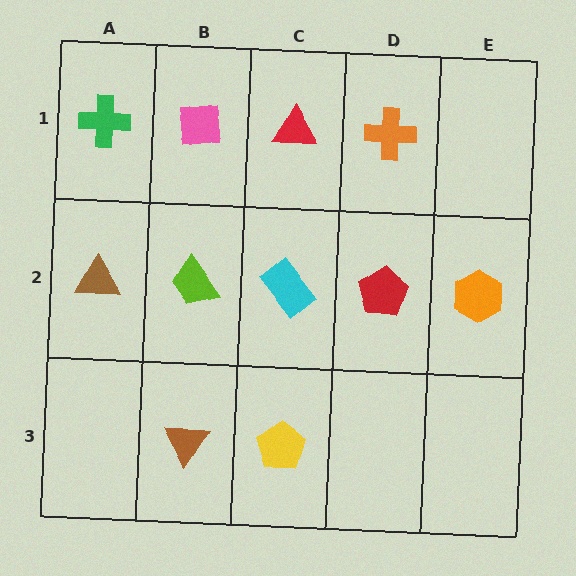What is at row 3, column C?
A yellow pentagon.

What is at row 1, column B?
A pink square.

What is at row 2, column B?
A lime trapezoid.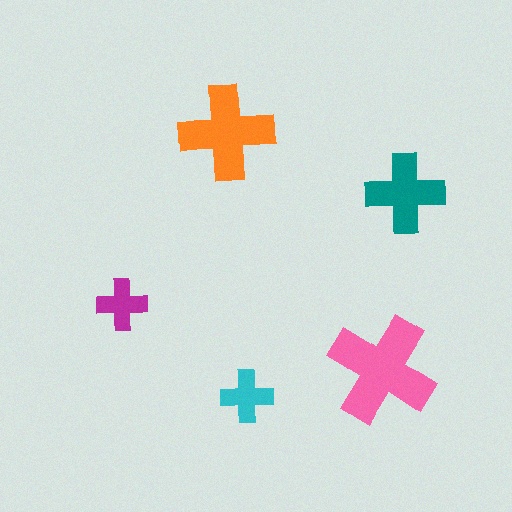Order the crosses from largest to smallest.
the pink one, the orange one, the teal one, the cyan one, the magenta one.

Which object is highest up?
The orange cross is topmost.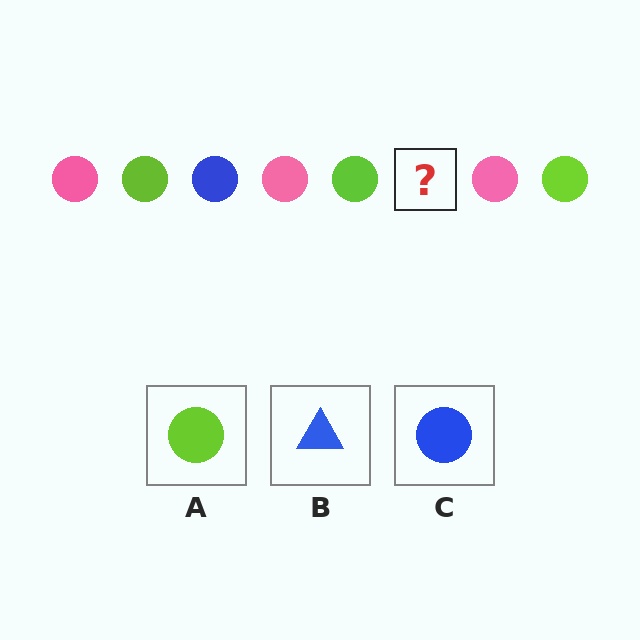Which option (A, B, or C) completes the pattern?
C.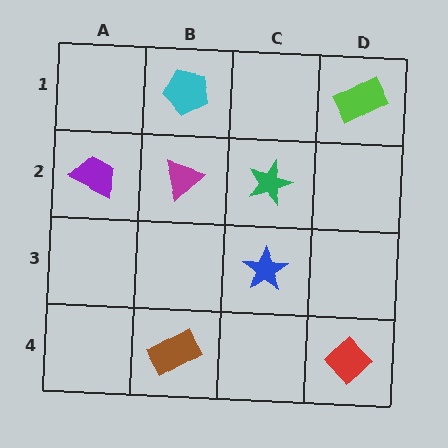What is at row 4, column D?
A red diamond.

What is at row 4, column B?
A brown rectangle.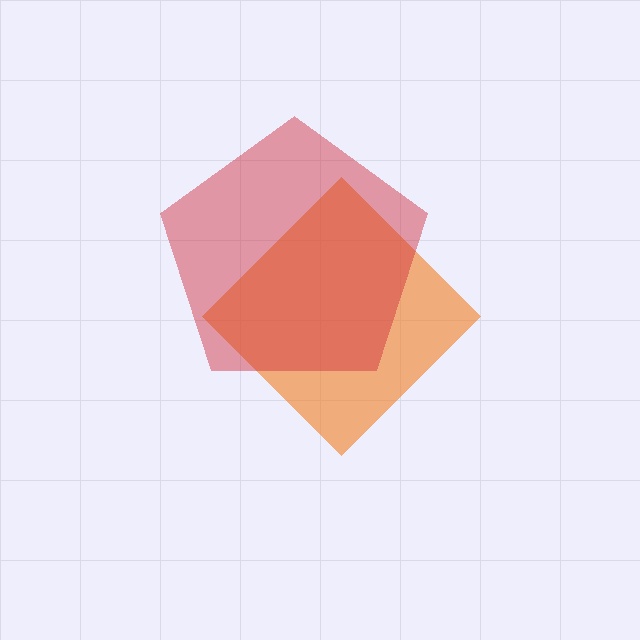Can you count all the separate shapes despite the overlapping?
Yes, there are 2 separate shapes.